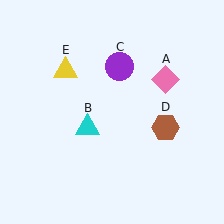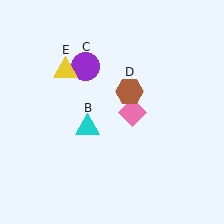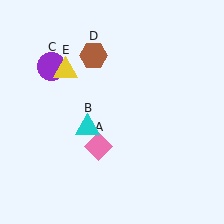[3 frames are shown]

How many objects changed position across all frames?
3 objects changed position: pink diamond (object A), purple circle (object C), brown hexagon (object D).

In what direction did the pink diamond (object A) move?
The pink diamond (object A) moved down and to the left.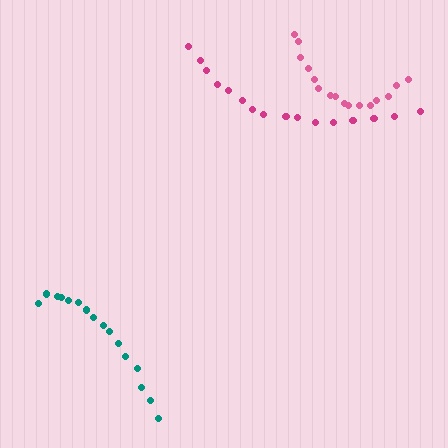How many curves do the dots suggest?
There are 3 distinct paths.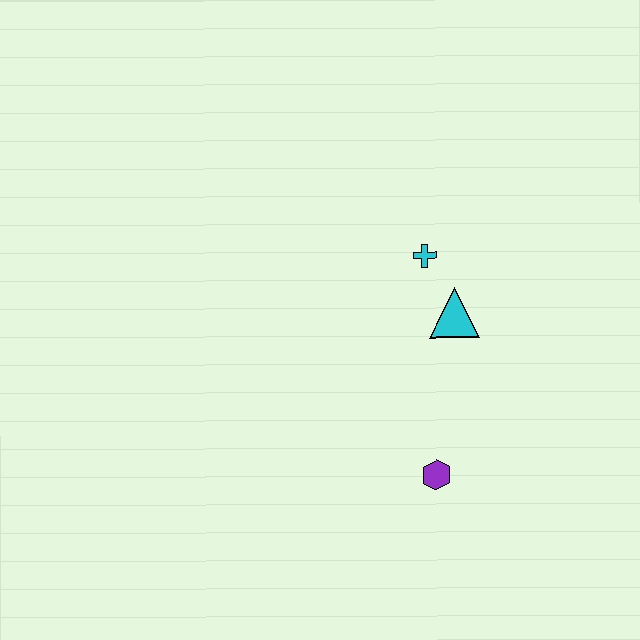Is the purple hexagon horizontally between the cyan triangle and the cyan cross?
Yes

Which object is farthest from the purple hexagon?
The cyan cross is farthest from the purple hexagon.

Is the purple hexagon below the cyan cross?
Yes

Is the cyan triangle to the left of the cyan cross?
No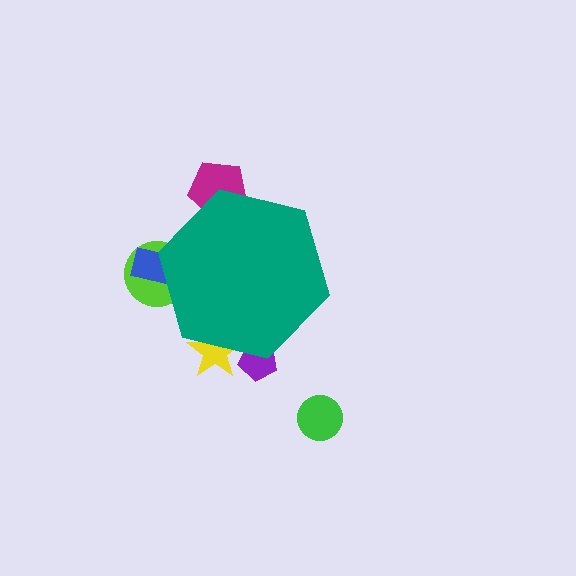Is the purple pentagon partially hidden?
Yes, the purple pentagon is partially hidden behind the teal hexagon.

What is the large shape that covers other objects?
A teal hexagon.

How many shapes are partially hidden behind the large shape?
5 shapes are partially hidden.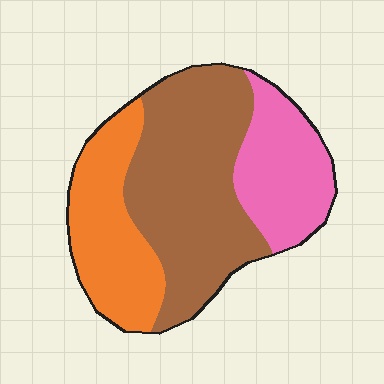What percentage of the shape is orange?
Orange covers roughly 30% of the shape.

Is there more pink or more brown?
Brown.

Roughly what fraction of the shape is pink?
Pink covers around 25% of the shape.